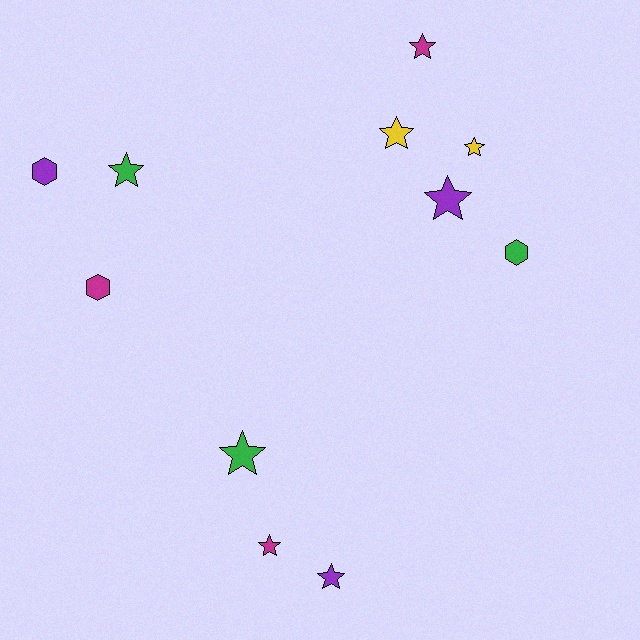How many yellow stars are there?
There are 2 yellow stars.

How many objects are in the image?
There are 11 objects.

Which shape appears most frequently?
Star, with 8 objects.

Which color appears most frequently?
Purple, with 3 objects.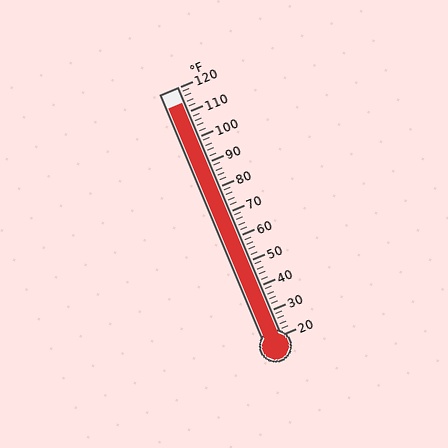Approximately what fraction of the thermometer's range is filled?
The thermometer is filled to approximately 95% of its range.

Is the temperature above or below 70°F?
The temperature is above 70°F.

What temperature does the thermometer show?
The thermometer shows approximately 114°F.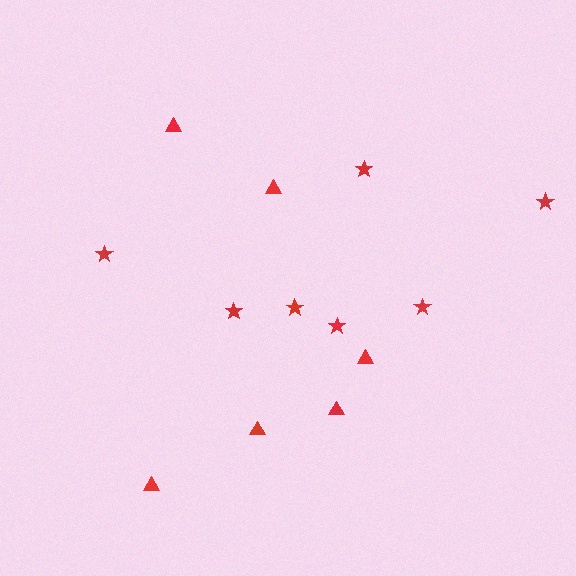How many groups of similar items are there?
There are 2 groups: one group of triangles (6) and one group of stars (7).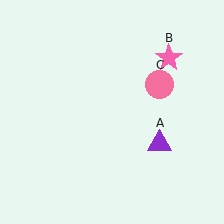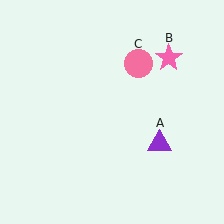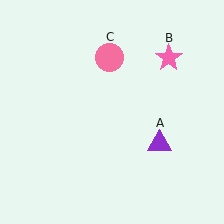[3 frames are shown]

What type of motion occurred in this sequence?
The pink circle (object C) rotated counterclockwise around the center of the scene.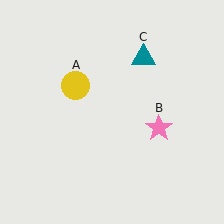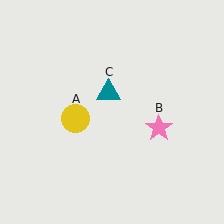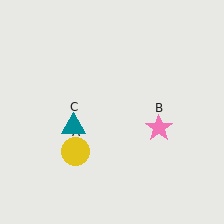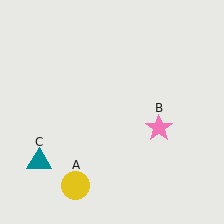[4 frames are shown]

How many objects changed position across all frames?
2 objects changed position: yellow circle (object A), teal triangle (object C).